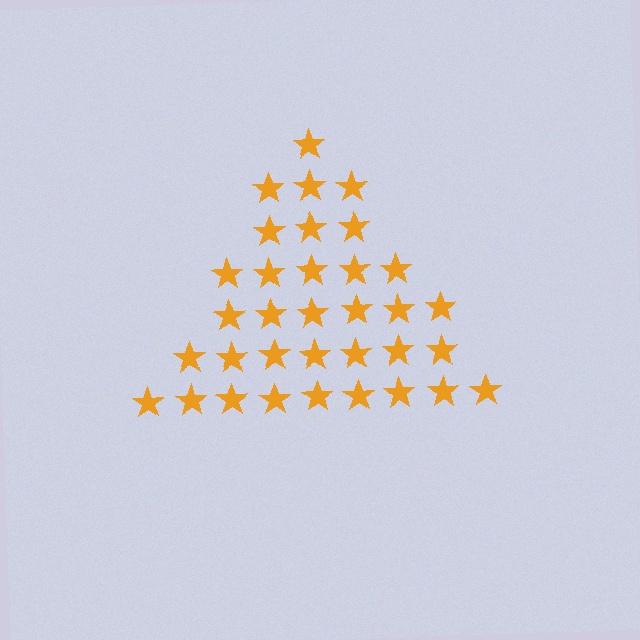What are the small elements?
The small elements are stars.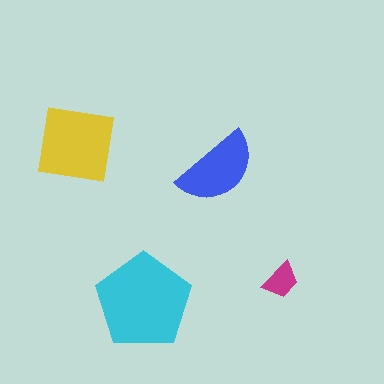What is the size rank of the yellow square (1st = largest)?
2nd.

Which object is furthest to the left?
The yellow square is leftmost.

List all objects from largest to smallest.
The cyan pentagon, the yellow square, the blue semicircle, the magenta trapezoid.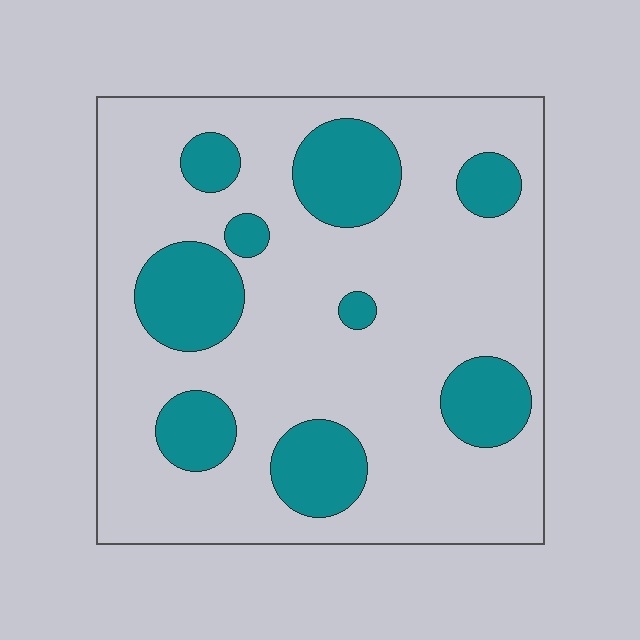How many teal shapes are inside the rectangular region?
9.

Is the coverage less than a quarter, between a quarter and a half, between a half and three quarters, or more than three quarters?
Less than a quarter.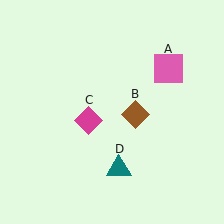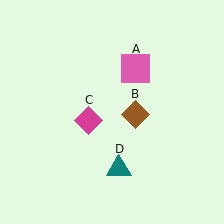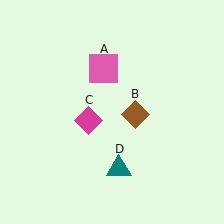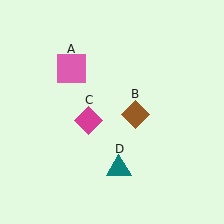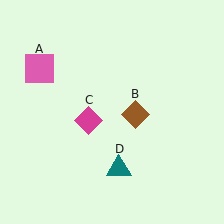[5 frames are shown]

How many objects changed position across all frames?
1 object changed position: pink square (object A).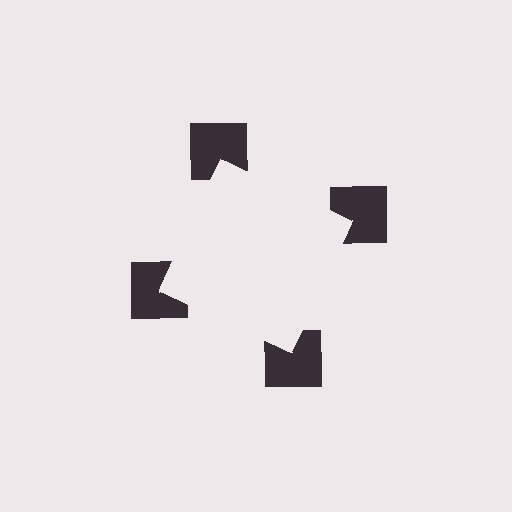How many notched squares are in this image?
There are 4 — one at each vertex of the illusory square.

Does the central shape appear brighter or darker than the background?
It typically appears slightly brighter than the background, even though no actual brightness change is drawn.